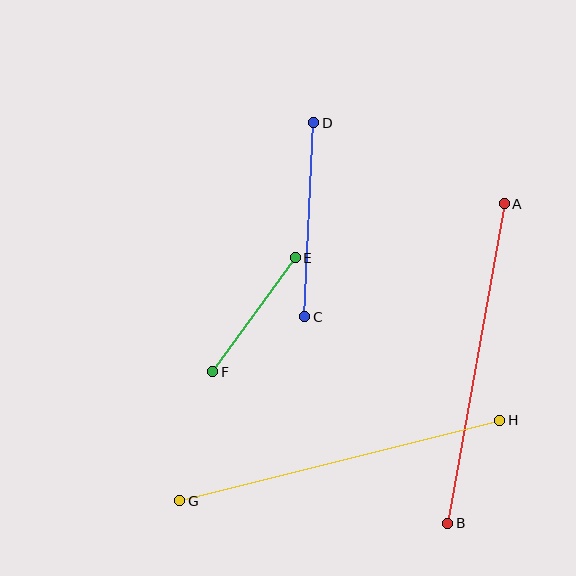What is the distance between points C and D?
The distance is approximately 194 pixels.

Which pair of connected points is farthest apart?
Points G and H are farthest apart.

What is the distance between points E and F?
The distance is approximately 141 pixels.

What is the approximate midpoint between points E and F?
The midpoint is at approximately (254, 315) pixels.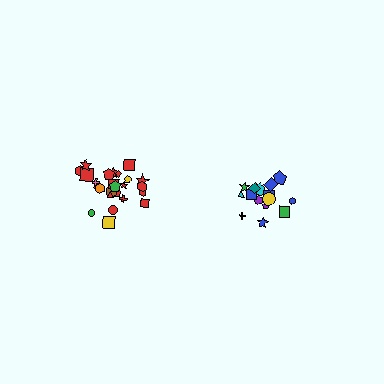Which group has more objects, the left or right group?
The left group.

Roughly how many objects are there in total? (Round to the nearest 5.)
Roughly 40 objects in total.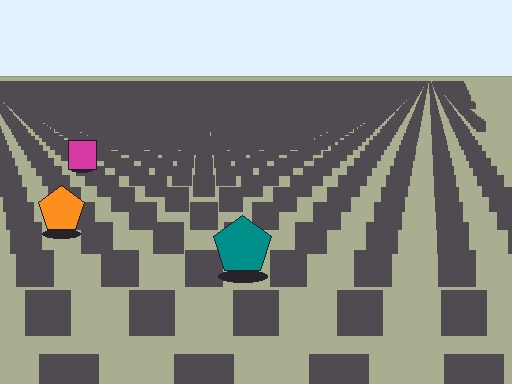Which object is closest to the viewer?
The teal pentagon is closest. The texture marks near it are larger and more spread out.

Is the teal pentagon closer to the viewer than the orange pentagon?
Yes. The teal pentagon is closer — you can tell from the texture gradient: the ground texture is coarser near it.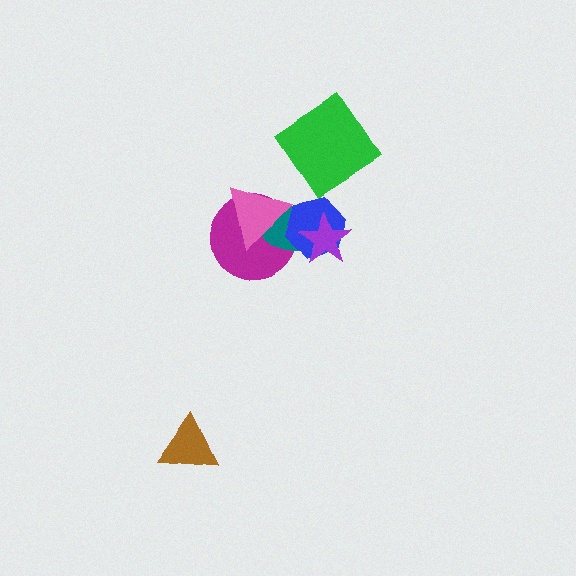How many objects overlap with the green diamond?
0 objects overlap with the green diamond.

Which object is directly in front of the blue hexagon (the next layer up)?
The pink triangle is directly in front of the blue hexagon.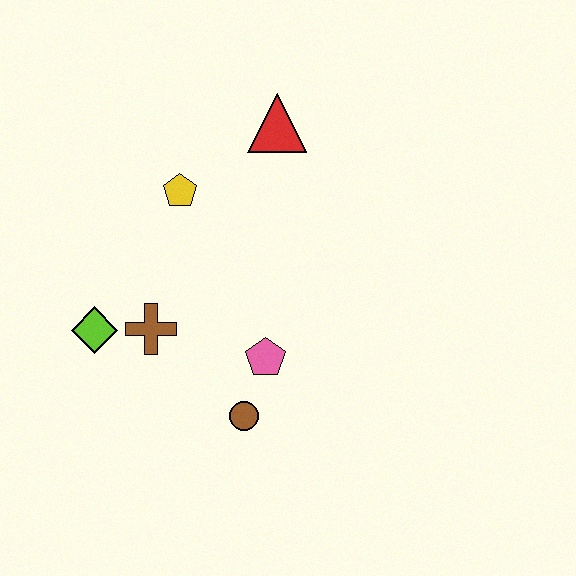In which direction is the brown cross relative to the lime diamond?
The brown cross is to the right of the lime diamond.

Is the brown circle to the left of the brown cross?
No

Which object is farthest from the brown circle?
The red triangle is farthest from the brown circle.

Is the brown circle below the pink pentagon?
Yes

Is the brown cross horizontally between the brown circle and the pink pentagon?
No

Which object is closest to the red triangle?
The yellow pentagon is closest to the red triangle.